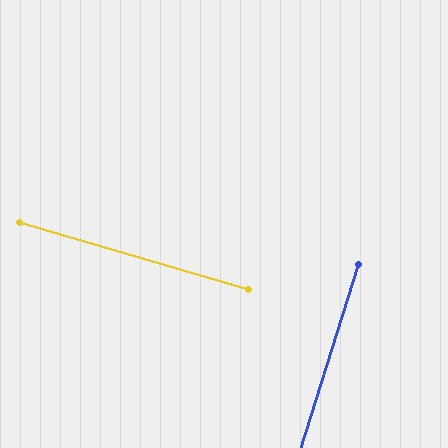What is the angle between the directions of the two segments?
Approximately 89 degrees.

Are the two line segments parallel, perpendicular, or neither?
Perpendicular — they meet at approximately 89°.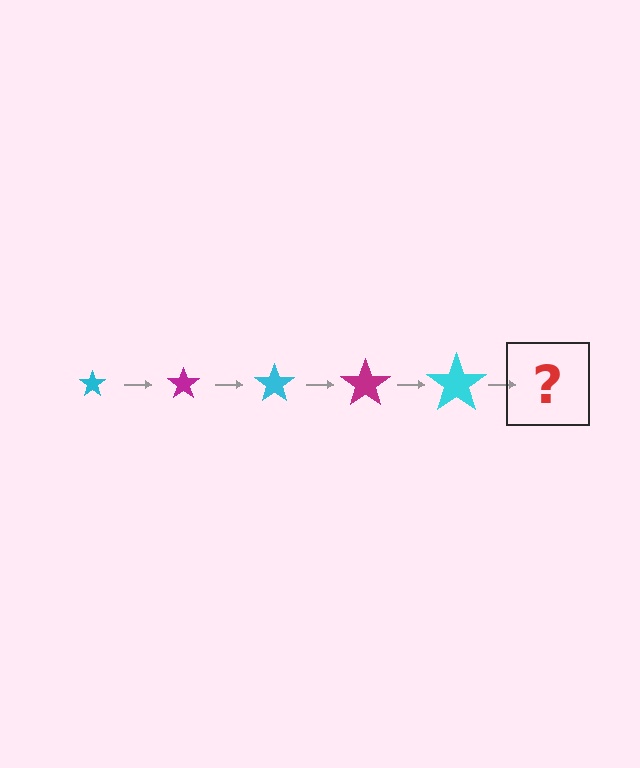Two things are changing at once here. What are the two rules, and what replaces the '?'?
The two rules are that the star grows larger each step and the color cycles through cyan and magenta. The '?' should be a magenta star, larger than the previous one.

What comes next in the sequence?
The next element should be a magenta star, larger than the previous one.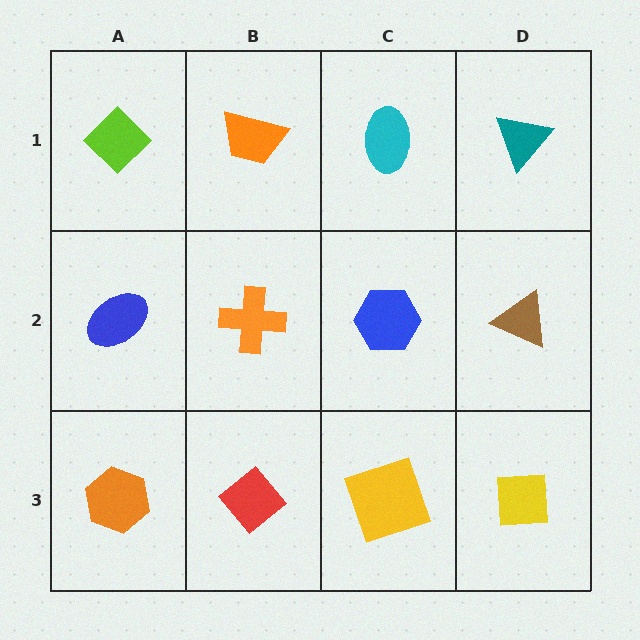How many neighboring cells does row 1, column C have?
3.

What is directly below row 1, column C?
A blue hexagon.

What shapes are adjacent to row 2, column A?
A lime diamond (row 1, column A), an orange hexagon (row 3, column A), an orange cross (row 2, column B).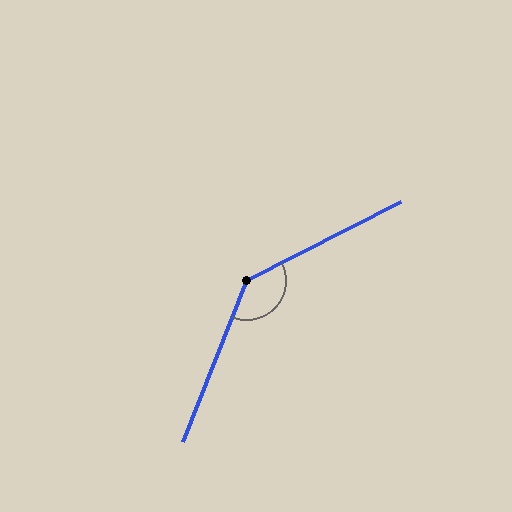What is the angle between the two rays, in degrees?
Approximately 139 degrees.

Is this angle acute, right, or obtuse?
It is obtuse.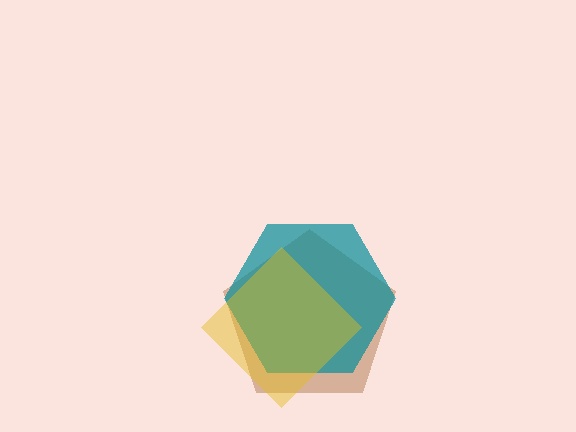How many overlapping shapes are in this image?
There are 3 overlapping shapes in the image.